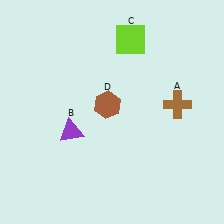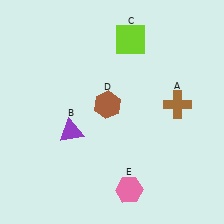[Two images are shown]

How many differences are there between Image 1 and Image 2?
There is 1 difference between the two images.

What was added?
A pink hexagon (E) was added in Image 2.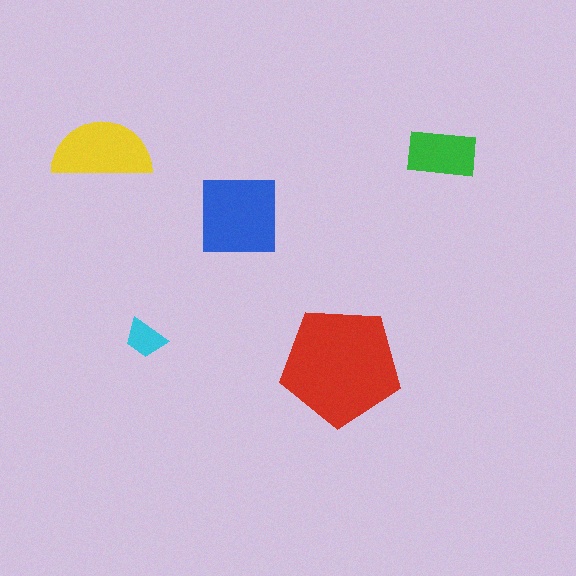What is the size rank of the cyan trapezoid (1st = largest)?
5th.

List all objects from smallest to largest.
The cyan trapezoid, the green rectangle, the yellow semicircle, the blue square, the red pentagon.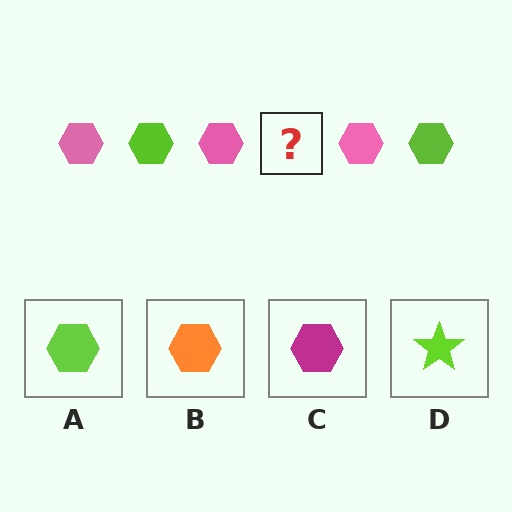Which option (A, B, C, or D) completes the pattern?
A.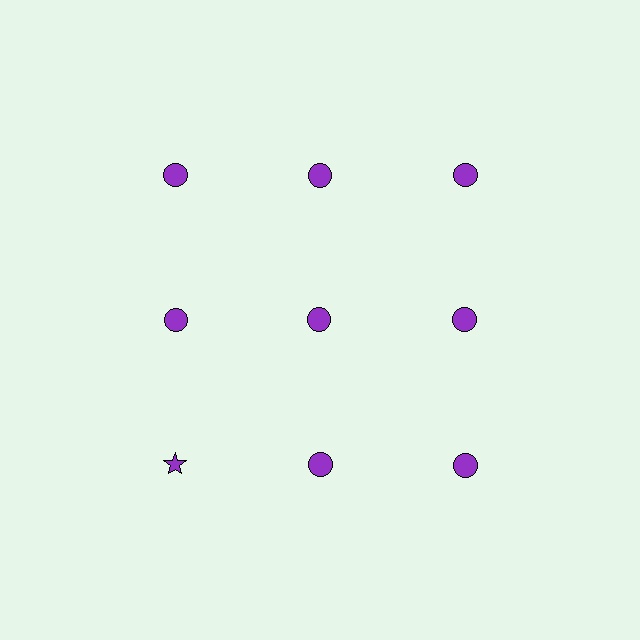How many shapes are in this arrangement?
There are 9 shapes arranged in a grid pattern.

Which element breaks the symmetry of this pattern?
The purple star in the third row, leftmost column breaks the symmetry. All other shapes are purple circles.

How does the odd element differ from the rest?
It has a different shape: star instead of circle.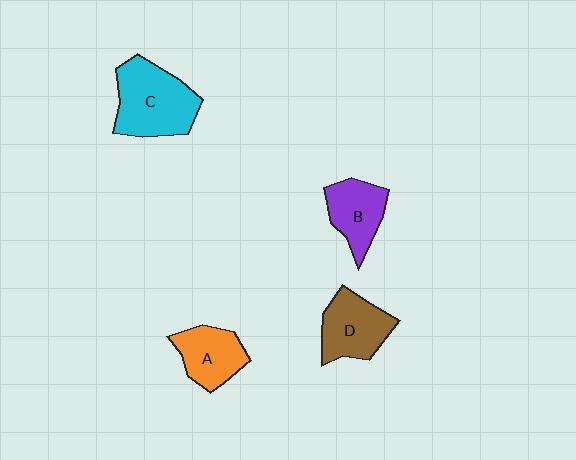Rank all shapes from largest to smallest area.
From largest to smallest: C (cyan), D (brown), A (orange), B (purple).